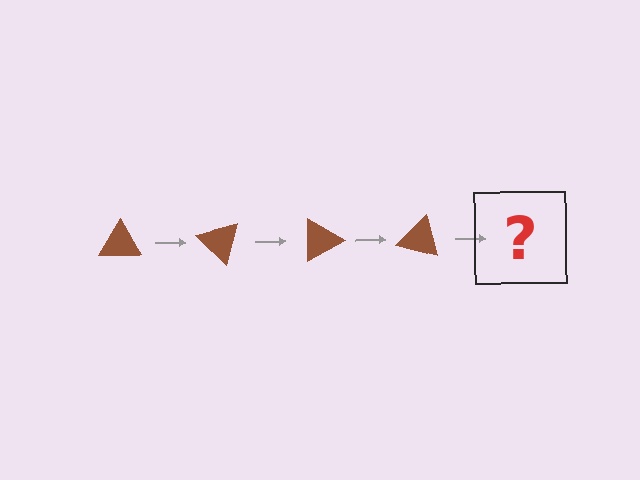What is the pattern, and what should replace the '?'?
The pattern is that the triangle rotates 45 degrees each step. The '?' should be a brown triangle rotated 180 degrees.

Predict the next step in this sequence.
The next step is a brown triangle rotated 180 degrees.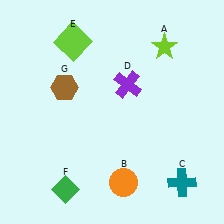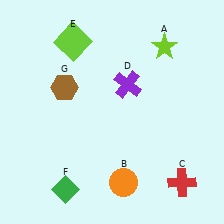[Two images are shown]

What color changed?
The cross (C) changed from teal in Image 1 to red in Image 2.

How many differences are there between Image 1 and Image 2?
There is 1 difference between the two images.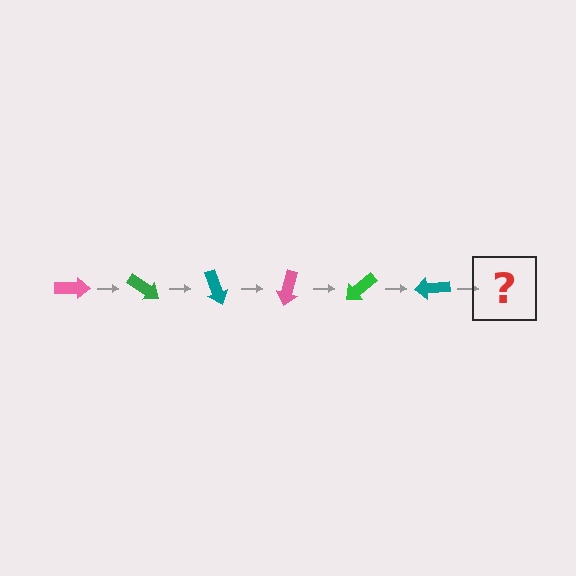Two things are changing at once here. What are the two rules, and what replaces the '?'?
The two rules are that it rotates 35 degrees each step and the color cycles through pink, green, and teal. The '?' should be a pink arrow, rotated 210 degrees from the start.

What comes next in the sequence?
The next element should be a pink arrow, rotated 210 degrees from the start.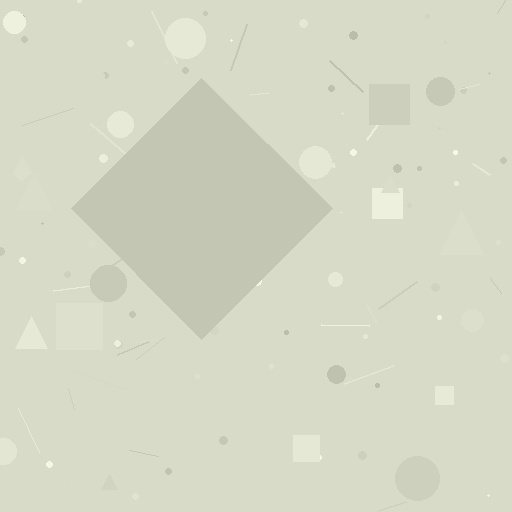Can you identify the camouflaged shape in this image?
The camouflaged shape is a diamond.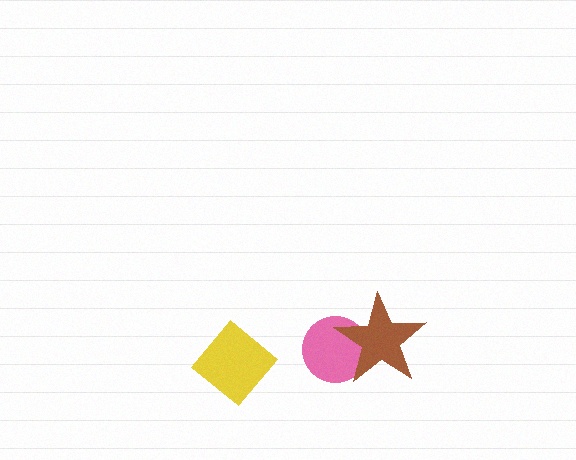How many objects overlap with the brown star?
1 object overlaps with the brown star.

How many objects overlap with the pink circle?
1 object overlaps with the pink circle.